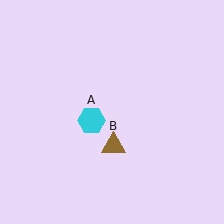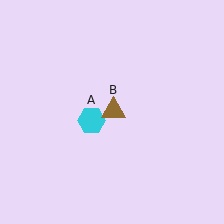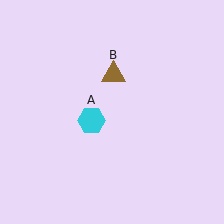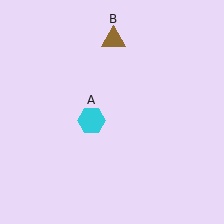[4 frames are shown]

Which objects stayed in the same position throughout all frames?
Cyan hexagon (object A) remained stationary.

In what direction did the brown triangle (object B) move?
The brown triangle (object B) moved up.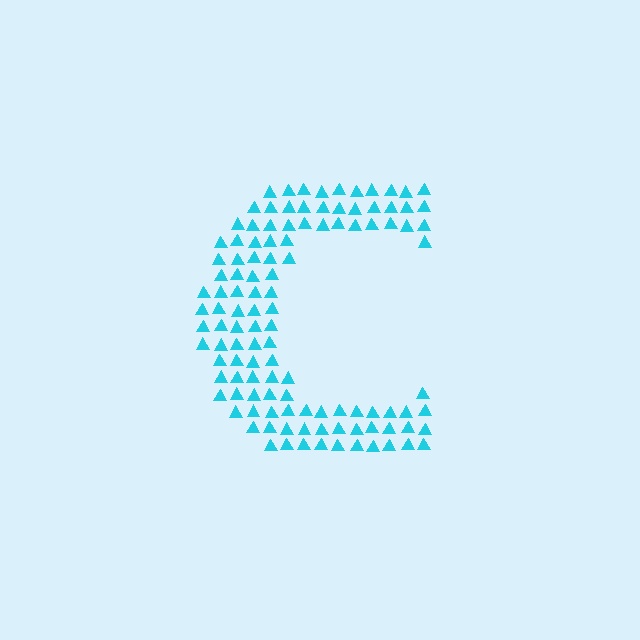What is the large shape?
The large shape is the letter C.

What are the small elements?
The small elements are triangles.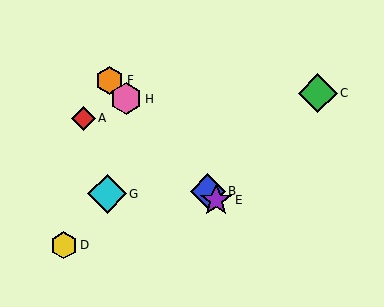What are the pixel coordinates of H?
Object H is at (126, 99).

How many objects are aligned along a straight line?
4 objects (B, E, F, H) are aligned along a straight line.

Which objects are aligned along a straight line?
Objects B, E, F, H are aligned along a straight line.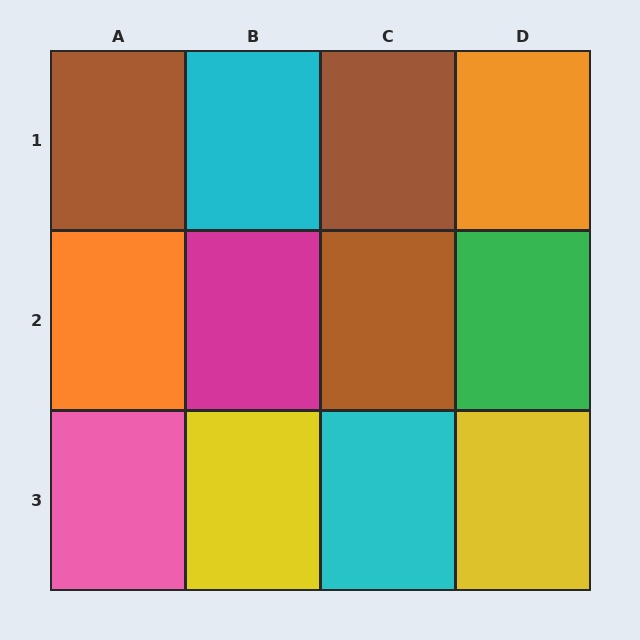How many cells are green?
1 cell is green.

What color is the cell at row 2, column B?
Magenta.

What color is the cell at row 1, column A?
Brown.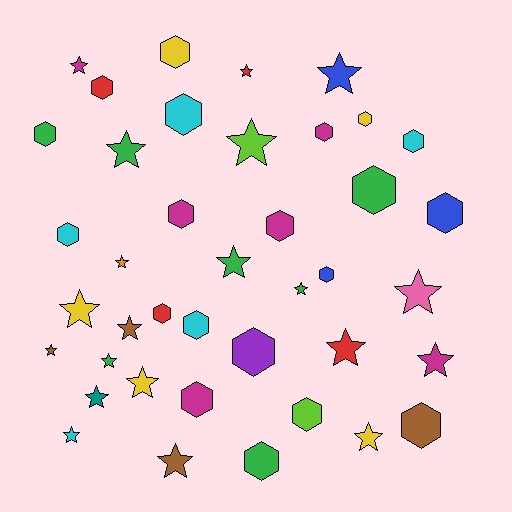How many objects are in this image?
There are 40 objects.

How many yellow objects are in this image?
There are 5 yellow objects.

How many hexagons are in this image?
There are 20 hexagons.